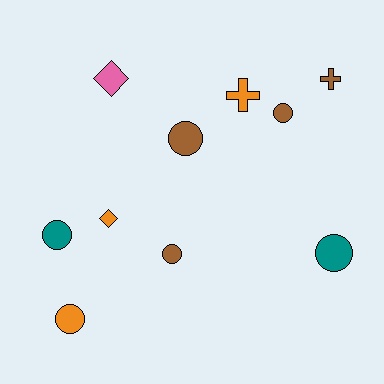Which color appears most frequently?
Brown, with 4 objects.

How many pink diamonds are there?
There is 1 pink diamond.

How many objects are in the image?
There are 10 objects.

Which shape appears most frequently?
Circle, with 6 objects.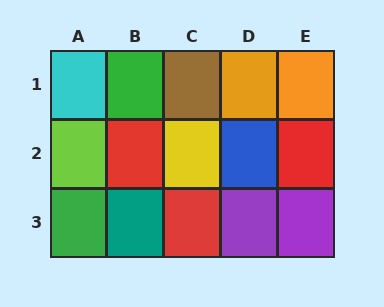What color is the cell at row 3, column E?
Purple.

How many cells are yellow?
1 cell is yellow.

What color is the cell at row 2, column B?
Red.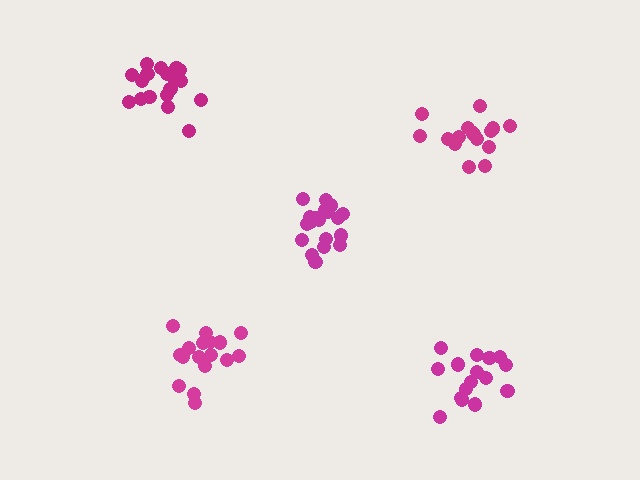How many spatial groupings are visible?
There are 5 spatial groupings.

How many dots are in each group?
Group 1: 16 dots, Group 2: 17 dots, Group 3: 19 dots, Group 4: 19 dots, Group 5: 16 dots (87 total).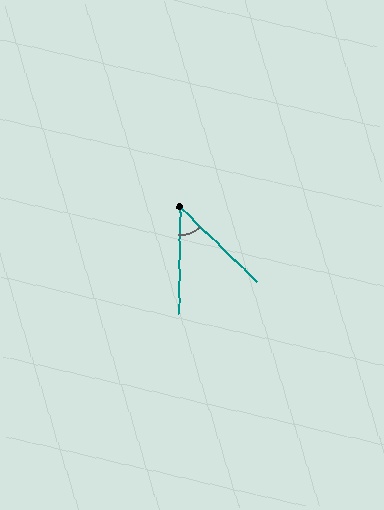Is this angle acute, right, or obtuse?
It is acute.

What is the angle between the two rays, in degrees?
Approximately 46 degrees.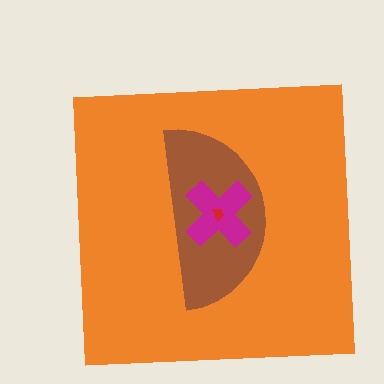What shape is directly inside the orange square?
The brown semicircle.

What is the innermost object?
The red trapezoid.